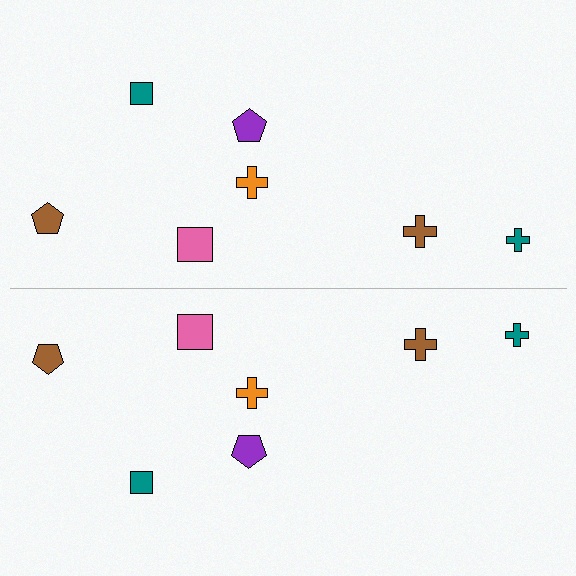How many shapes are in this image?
There are 14 shapes in this image.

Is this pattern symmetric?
Yes, this pattern has bilateral (reflection) symmetry.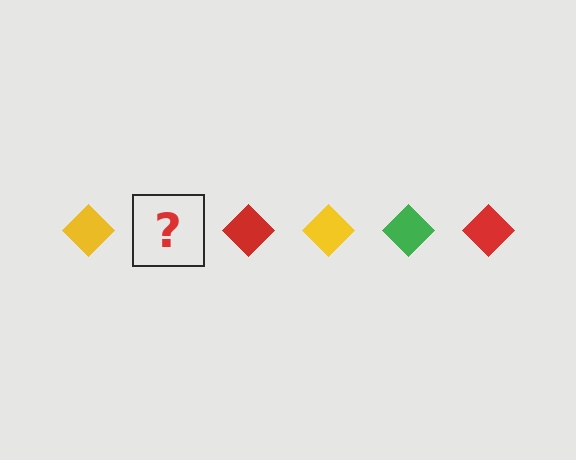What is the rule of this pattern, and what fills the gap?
The rule is that the pattern cycles through yellow, green, red diamonds. The gap should be filled with a green diamond.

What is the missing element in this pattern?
The missing element is a green diamond.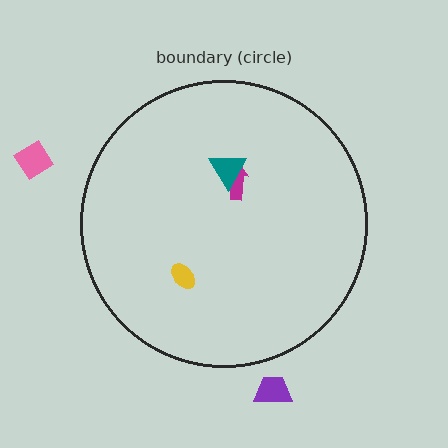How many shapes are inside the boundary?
3 inside, 2 outside.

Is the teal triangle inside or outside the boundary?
Inside.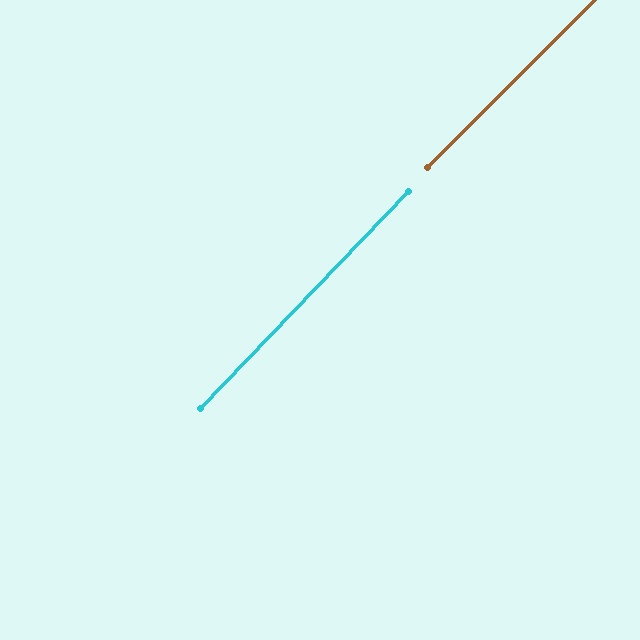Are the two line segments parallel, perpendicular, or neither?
Parallel — their directions differ by only 1.1°.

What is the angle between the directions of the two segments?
Approximately 1 degree.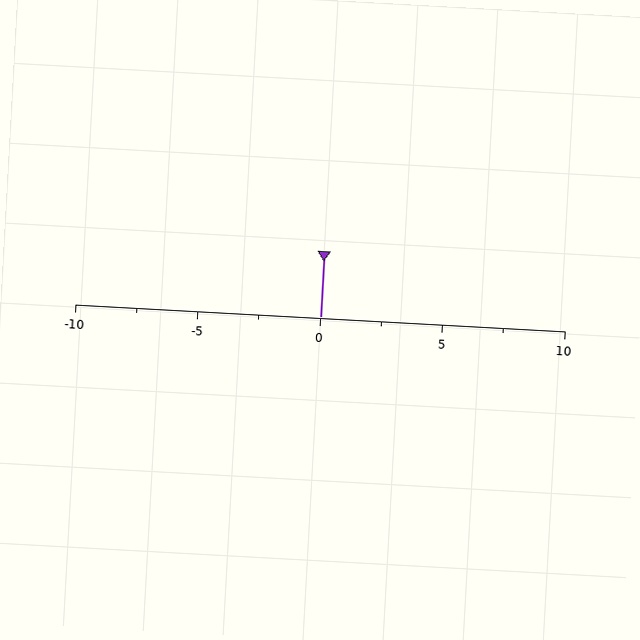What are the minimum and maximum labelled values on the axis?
The axis runs from -10 to 10.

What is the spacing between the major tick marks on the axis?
The major ticks are spaced 5 apart.